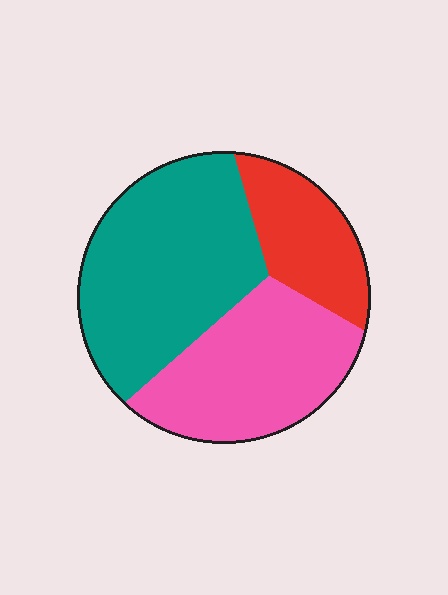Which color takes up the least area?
Red, at roughly 20%.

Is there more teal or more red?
Teal.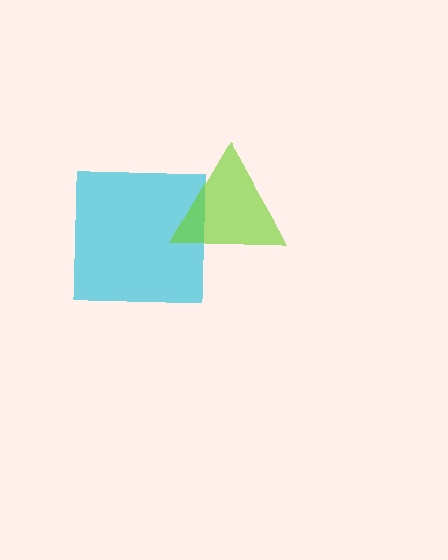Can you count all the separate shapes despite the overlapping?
Yes, there are 2 separate shapes.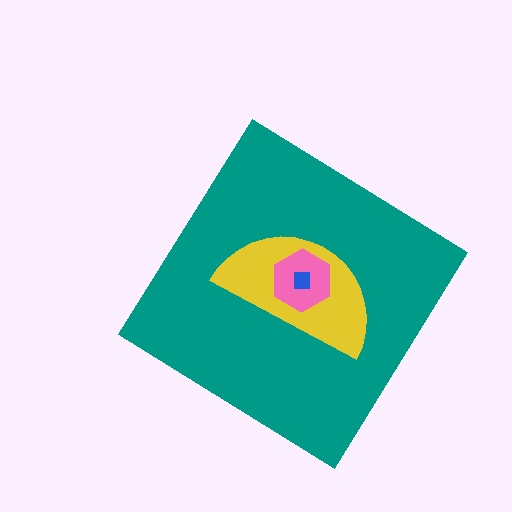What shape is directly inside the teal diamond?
The yellow semicircle.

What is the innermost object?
The blue square.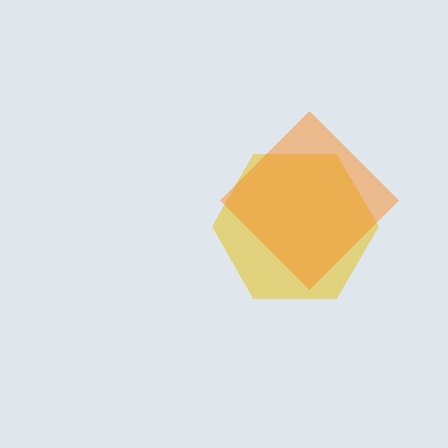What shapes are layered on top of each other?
The layered shapes are: a yellow hexagon, an orange diamond.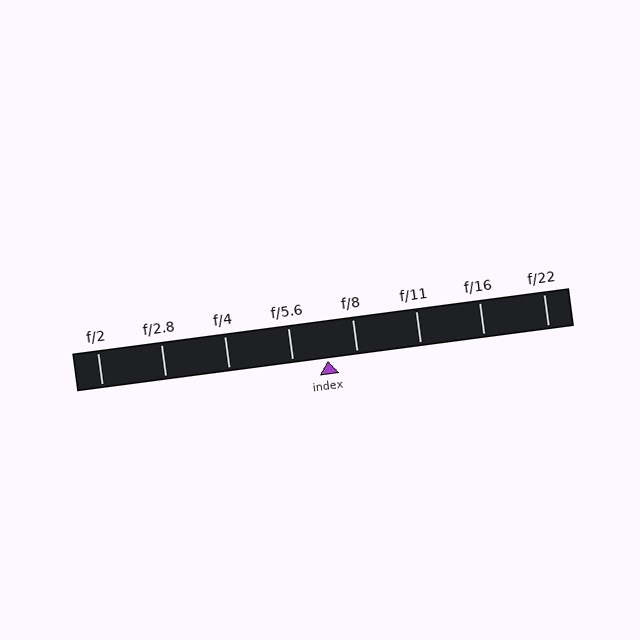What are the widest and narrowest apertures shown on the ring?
The widest aperture shown is f/2 and the narrowest is f/22.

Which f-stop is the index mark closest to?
The index mark is closest to f/8.